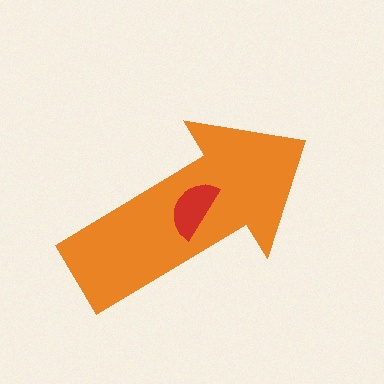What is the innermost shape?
The red semicircle.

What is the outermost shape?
The orange arrow.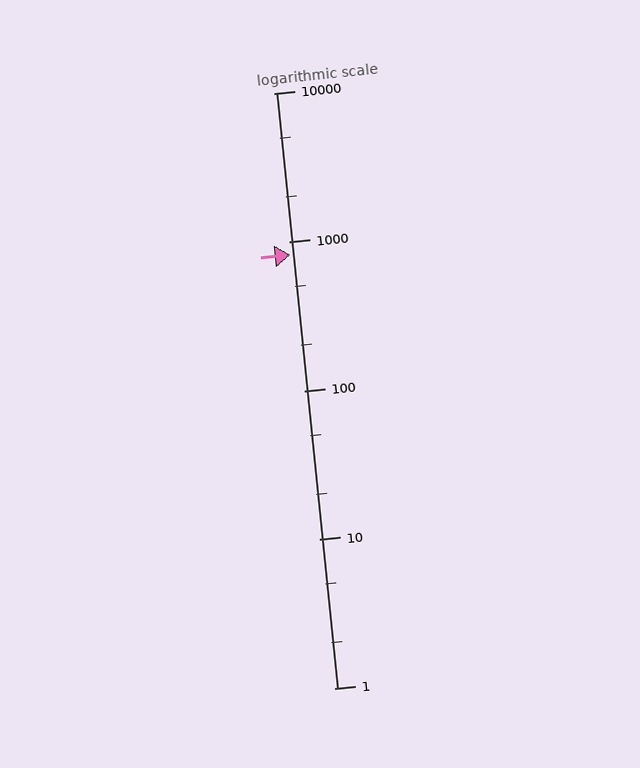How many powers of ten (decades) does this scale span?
The scale spans 4 decades, from 1 to 10000.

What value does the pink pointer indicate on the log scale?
The pointer indicates approximately 820.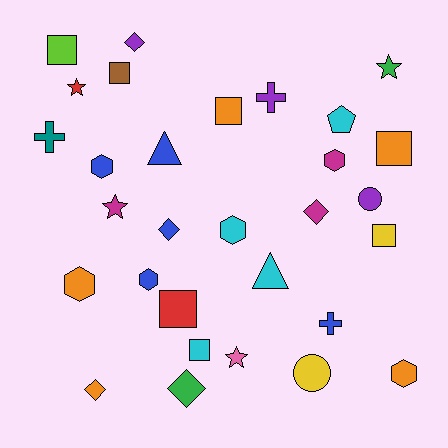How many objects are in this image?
There are 30 objects.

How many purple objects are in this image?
There are 3 purple objects.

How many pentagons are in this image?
There is 1 pentagon.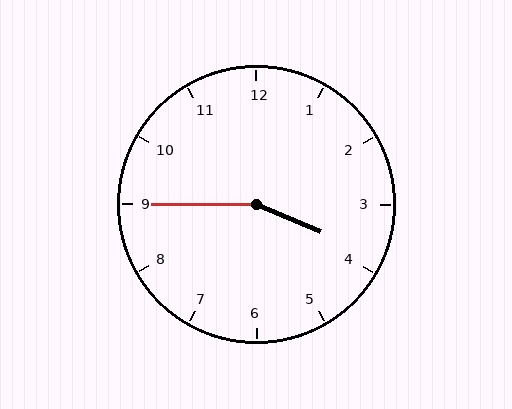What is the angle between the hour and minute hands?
Approximately 158 degrees.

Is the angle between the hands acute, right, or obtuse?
It is obtuse.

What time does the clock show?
3:45.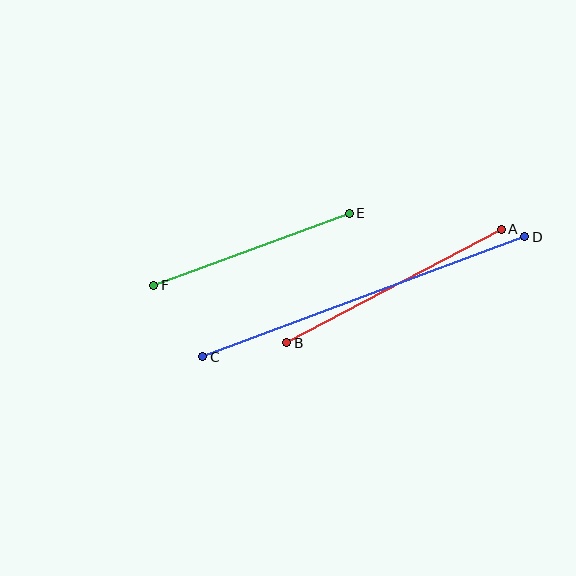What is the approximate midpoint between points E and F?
The midpoint is at approximately (251, 249) pixels.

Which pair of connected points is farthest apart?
Points C and D are farthest apart.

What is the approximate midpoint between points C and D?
The midpoint is at approximately (364, 297) pixels.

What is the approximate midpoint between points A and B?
The midpoint is at approximately (394, 286) pixels.